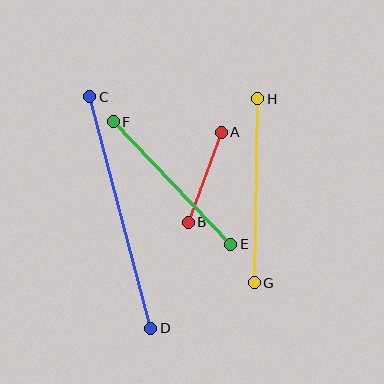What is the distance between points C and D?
The distance is approximately 239 pixels.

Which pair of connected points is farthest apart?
Points C and D are farthest apart.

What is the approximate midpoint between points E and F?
The midpoint is at approximately (172, 183) pixels.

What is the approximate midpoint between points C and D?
The midpoint is at approximately (120, 213) pixels.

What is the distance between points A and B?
The distance is approximately 96 pixels.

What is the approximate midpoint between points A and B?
The midpoint is at approximately (205, 177) pixels.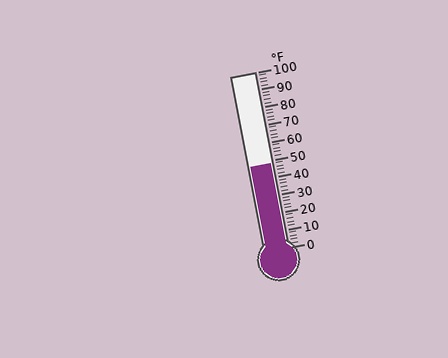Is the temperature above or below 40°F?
The temperature is above 40°F.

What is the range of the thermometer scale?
The thermometer scale ranges from 0°F to 100°F.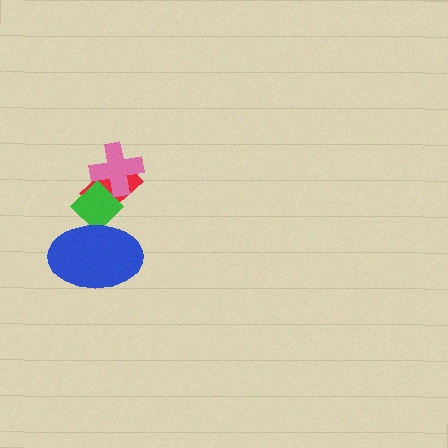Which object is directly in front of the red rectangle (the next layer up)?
The green diamond is directly in front of the red rectangle.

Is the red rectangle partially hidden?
Yes, it is partially covered by another shape.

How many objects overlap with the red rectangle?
2 objects overlap with the red rectangle.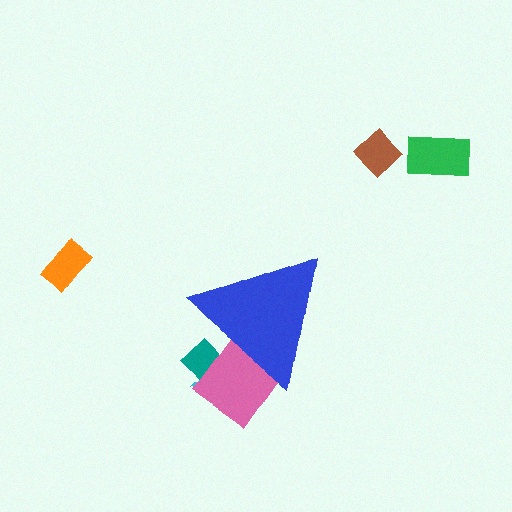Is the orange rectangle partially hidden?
No, the orange rectangle is fully visible.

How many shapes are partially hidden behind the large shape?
3 shapes are partially hidden.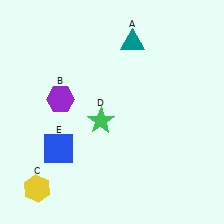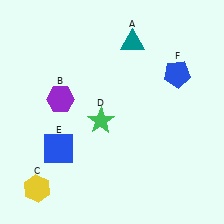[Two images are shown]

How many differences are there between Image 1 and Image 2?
There is 1 difference between the two images.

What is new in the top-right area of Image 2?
A blue pentagon (F) was added in the top-right area of Image 2.